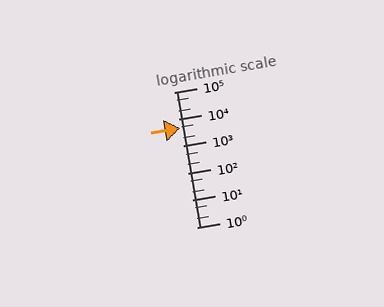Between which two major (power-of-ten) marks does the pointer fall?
The pointer is between 1000 and 10000.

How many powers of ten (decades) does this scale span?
The scale spans 5 decades, from 1 to 100000.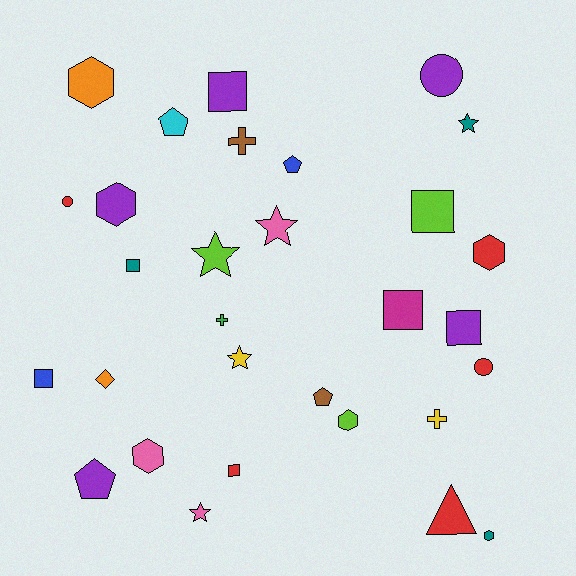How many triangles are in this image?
There is 1 triangle.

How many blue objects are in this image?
There are 2 blue objects.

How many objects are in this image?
There are 30 objects.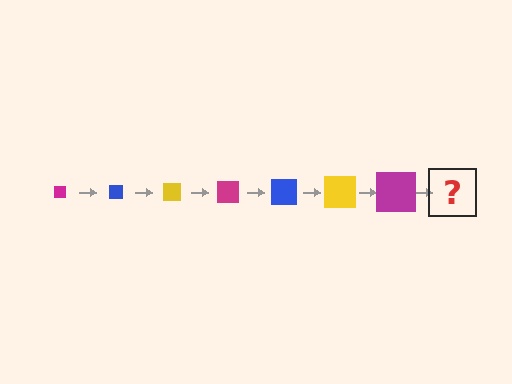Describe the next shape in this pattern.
It should be a blue square, larger than the previous one.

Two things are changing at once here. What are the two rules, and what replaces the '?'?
The two rules are that the square grows larger each step and the color cycles through magenta, blue, and yellow. The '?' should be a blue square, larger than the previous one.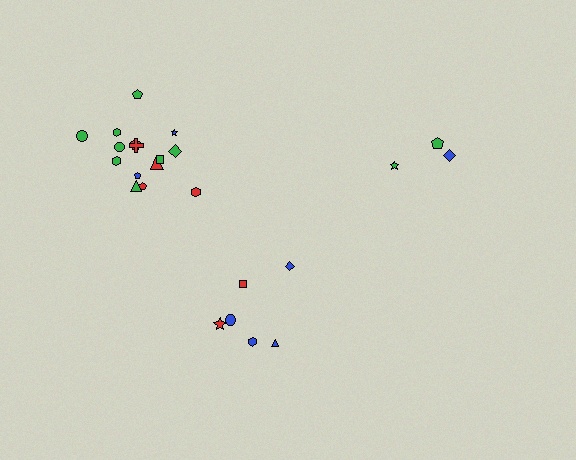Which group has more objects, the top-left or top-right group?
The top-left group.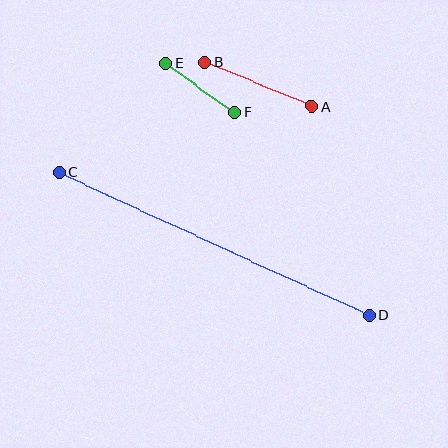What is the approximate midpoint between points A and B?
The midpoint is at approximately (258, 84) pixels.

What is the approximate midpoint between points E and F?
The midpoint is at approximately (200, 88) pixels.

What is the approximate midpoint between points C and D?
The midpoint is at approximately (215, 244) pixels.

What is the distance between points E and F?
The distance is approximately 85 pixels.